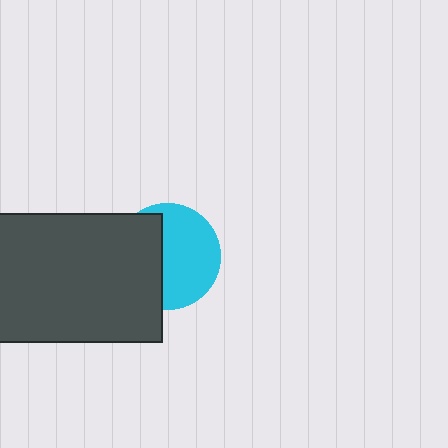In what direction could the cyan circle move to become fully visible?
The cyan circle could move right. That would shift it out from behind the dark gray rectangle entirely.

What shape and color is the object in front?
The object in front is a dark gray rectangle.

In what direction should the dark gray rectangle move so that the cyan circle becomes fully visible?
The dark gray rectangle should move left. That is the shortest direction to clear the overlap and leave the cyan circle fully visible.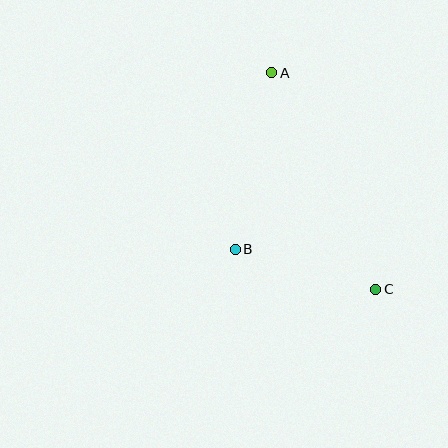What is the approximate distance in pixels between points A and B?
The distance between A and B is approximately 180 pixels.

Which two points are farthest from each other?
Points A and C are farthest from each other.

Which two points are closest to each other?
Points B and C are closest to each other.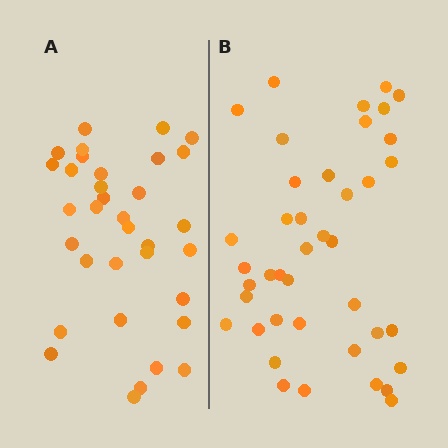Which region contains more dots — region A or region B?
Region B (the right region) has more dots.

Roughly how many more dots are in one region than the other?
Region B has roughly 8 or so more dots than region A.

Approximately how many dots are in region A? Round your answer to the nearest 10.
About 30 dots. (The exact count is 34, which rounds to 30.)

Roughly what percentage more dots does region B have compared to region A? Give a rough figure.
About 20% more.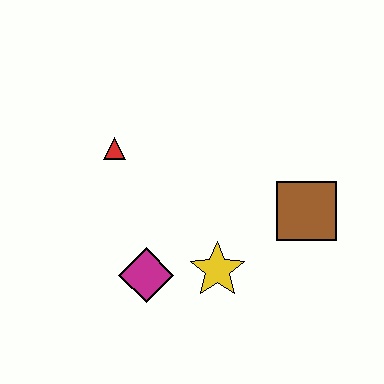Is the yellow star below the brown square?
Yes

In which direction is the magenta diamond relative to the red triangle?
The magenta diamond is below the red triangle.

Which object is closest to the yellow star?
The magenta diamond is closest to the yellow star.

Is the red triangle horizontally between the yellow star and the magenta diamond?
No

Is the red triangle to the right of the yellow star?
No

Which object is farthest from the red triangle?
The brown square is farthest from the red triangle.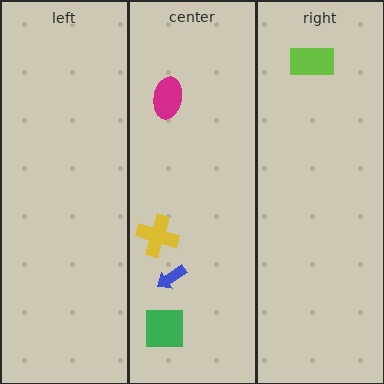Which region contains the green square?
The center region.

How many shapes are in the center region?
4.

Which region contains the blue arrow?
The center region.